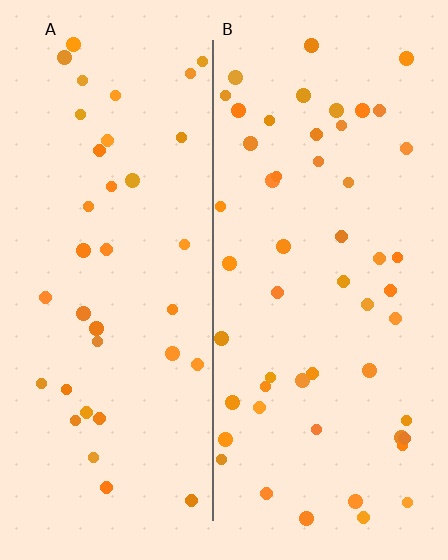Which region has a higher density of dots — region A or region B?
B (the right).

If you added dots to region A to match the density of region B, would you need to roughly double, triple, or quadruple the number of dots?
Approximately double.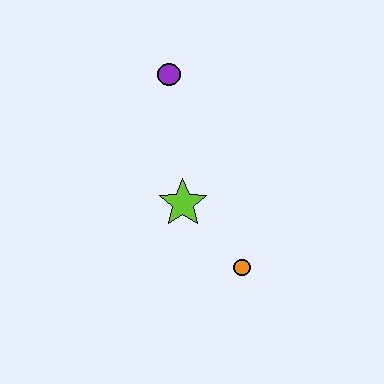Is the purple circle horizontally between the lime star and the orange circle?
No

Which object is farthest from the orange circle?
The purple circle is farthest from the orange circle.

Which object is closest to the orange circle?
The lime star is closest to the orange circle.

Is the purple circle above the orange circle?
Yes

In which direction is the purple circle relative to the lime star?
The purple circle is above the lime star.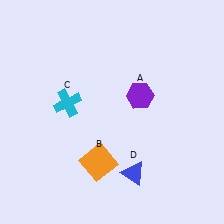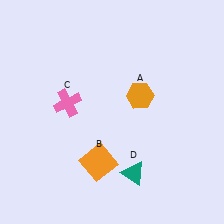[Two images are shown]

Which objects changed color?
A changed from purple to orange. C changed from cyan to pink. D changed from blue to teal.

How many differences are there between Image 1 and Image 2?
There are 3 differences between the two images.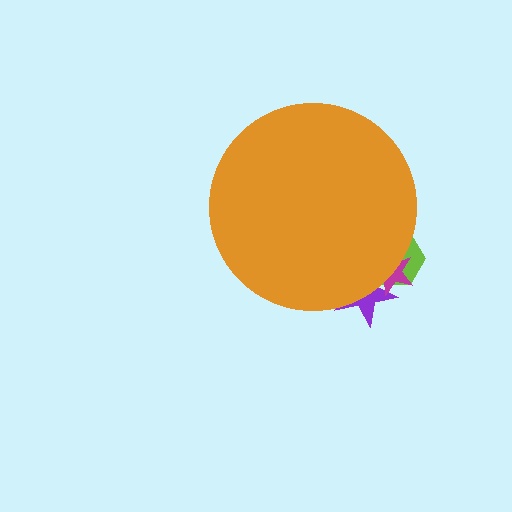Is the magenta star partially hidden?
Yes, the magenta star is partially hidden behind the orange circle.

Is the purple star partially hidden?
Yes, the purple star is partially hidden behind the orange circle.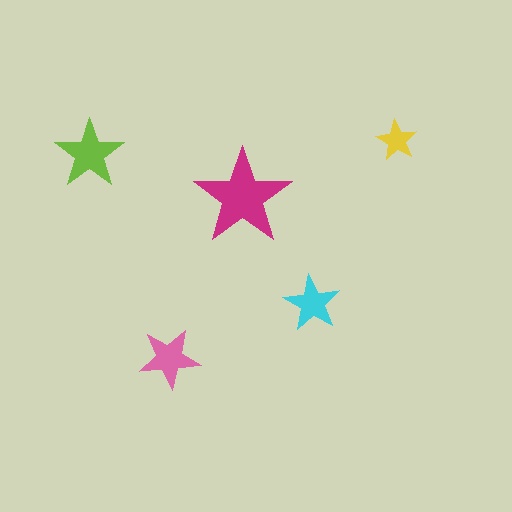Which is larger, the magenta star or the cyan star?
The magenta one.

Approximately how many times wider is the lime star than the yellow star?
About 1.5 times wider.